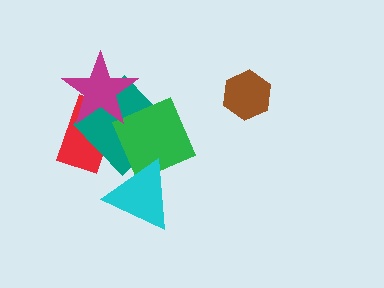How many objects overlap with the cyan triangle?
1 object overlaps with the cyan triangle.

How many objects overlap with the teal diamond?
3 objects overlap with the teal diamond.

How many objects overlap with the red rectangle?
2 objects overlap with the red rectangle.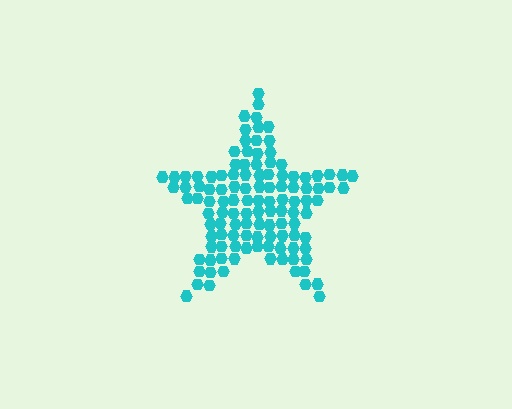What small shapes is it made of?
It is made of small hexagons.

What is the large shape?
The large shape is a star.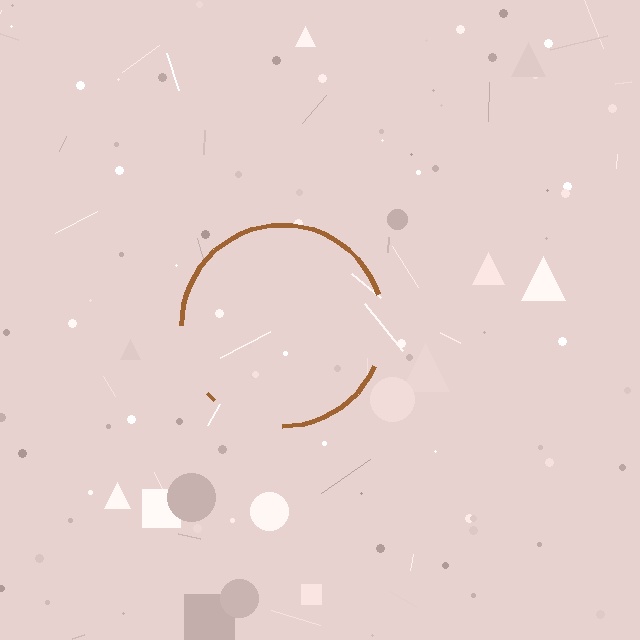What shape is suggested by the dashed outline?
The dashed outline suggests a circle.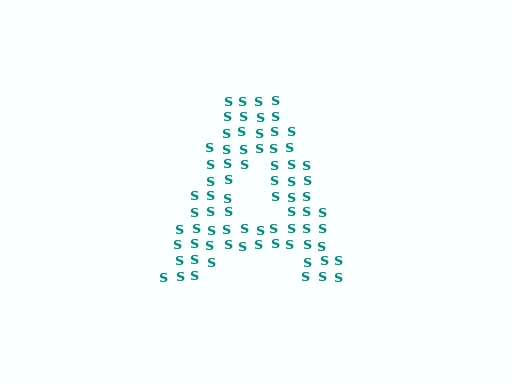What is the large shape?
The large shape is the letter A.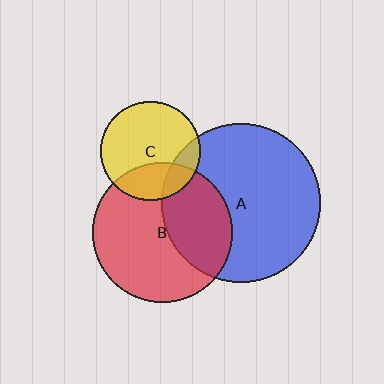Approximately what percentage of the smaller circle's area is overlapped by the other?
Approximately 35%.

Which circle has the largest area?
Circle A (blue).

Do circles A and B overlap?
Yes.